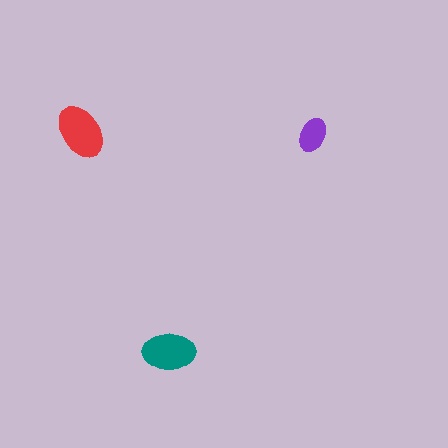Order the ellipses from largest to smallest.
the red one, the teal one, the purple one.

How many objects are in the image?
There are 3 objects in the image.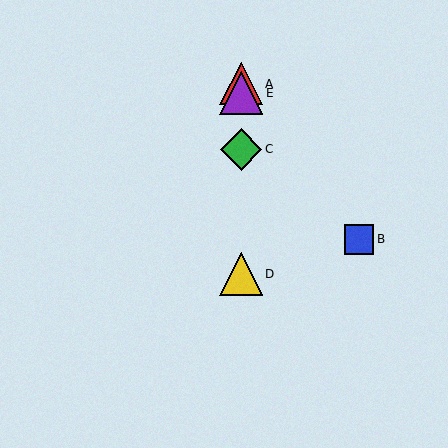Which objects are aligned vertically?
Objects A, C, D, E are aligned vertically.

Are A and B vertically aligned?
No, A is at x≈241 and B is at x≈359.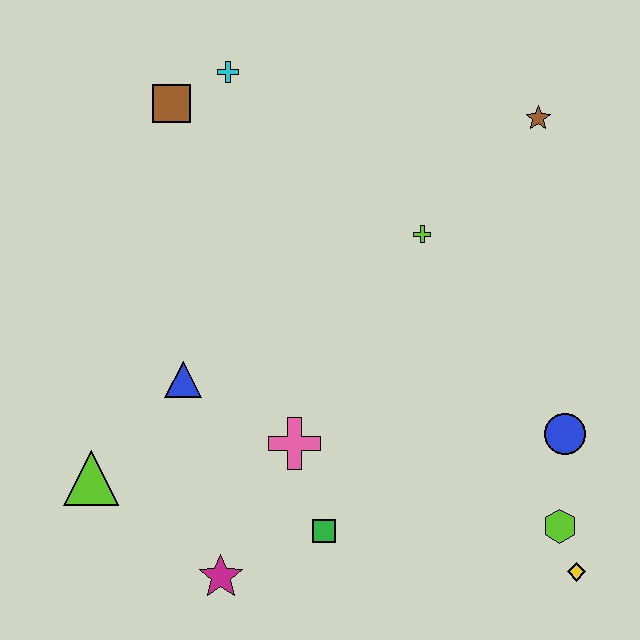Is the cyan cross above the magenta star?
Yes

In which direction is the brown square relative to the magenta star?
The brown square is above the magenta star.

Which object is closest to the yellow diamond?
The lime hexagon is closest to the yellow diamond.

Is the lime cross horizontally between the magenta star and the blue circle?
Yes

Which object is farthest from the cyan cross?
The yellow diamond is farthest from the cyan cross.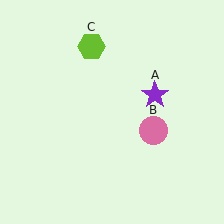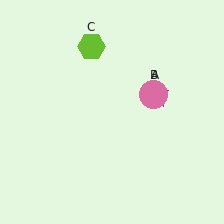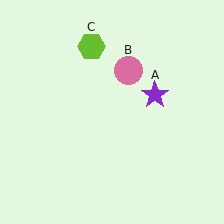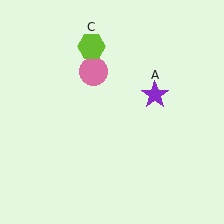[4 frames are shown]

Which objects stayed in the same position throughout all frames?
Purple star (object A) and lime hexagon (object C) remained stationary.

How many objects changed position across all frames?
1 object changed position: pink circle (object B).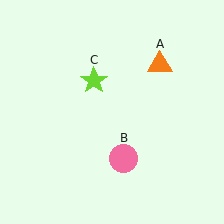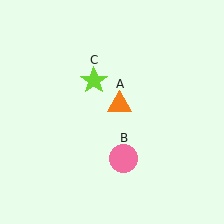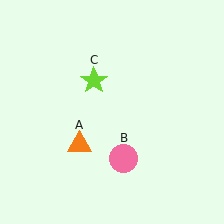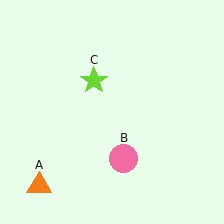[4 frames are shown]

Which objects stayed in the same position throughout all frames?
Pink circle (object B) and lime star (object C) remained stationary.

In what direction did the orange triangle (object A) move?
The orange triangle (object A) moved down and to the left.